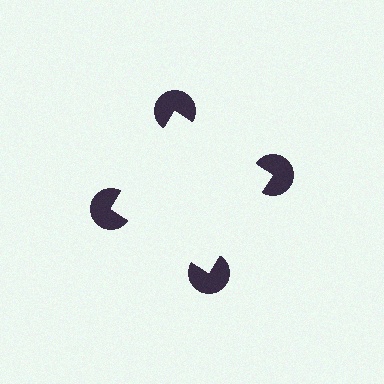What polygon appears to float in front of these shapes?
An illusory square — its edges are inferred from the aligned wedge cuts in the pac-man discs, not physically drawn.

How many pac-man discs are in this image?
There are 4 — one at each vertex of the illusory square.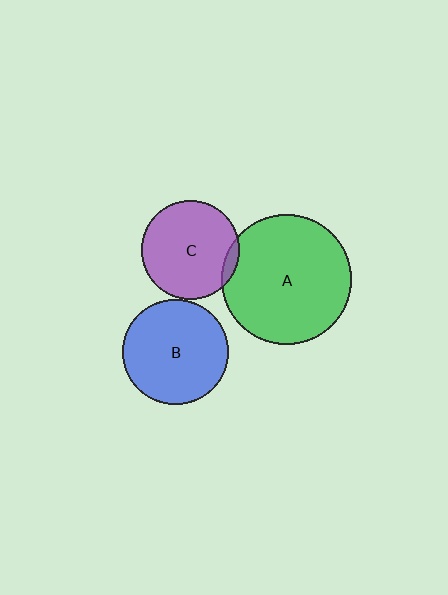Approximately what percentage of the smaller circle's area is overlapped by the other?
Approximately 5%.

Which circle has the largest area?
Circle A (green).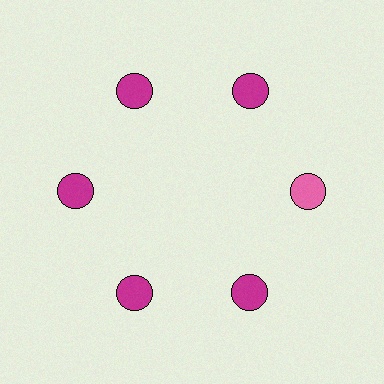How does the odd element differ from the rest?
It has a different color: pink instead of magenta.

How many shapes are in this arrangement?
There are 6 shapes arranged in a ring pattern.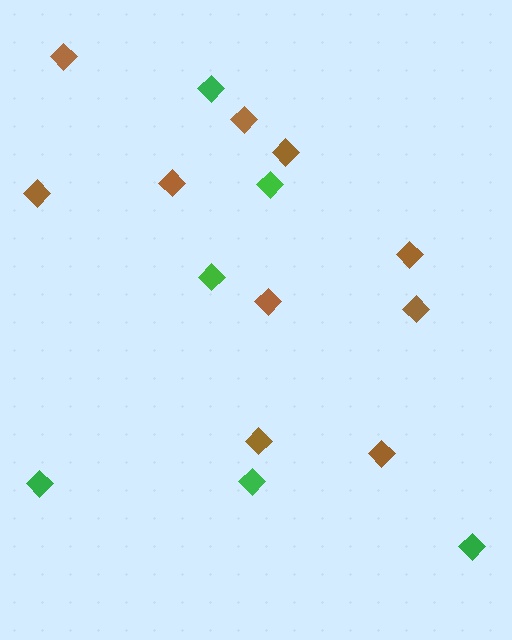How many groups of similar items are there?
There are 2 groups: one group of brown diamonds (10) and one group of green diamonds (6).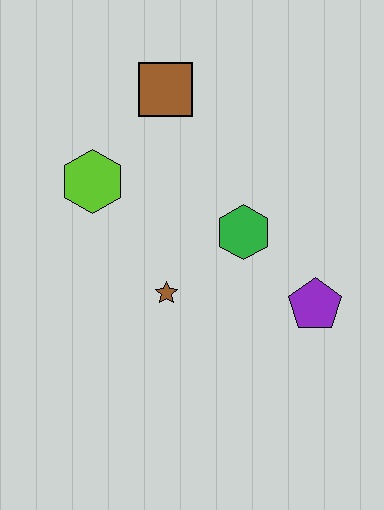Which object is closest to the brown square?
The lime hexagon is closest to the brown square.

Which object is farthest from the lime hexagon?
The purple pentagon is farthest from the lime hexagon.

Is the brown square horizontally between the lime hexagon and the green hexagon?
Yes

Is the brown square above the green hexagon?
Yes